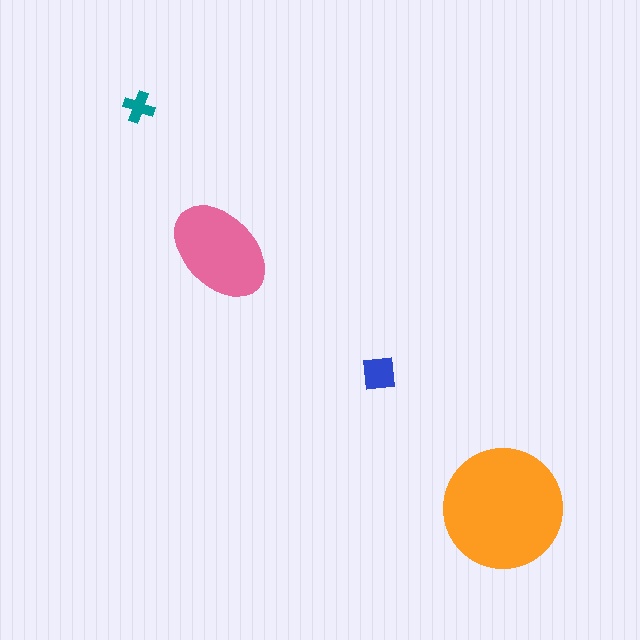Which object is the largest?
The orange circle.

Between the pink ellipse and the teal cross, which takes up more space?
The pink ellipse.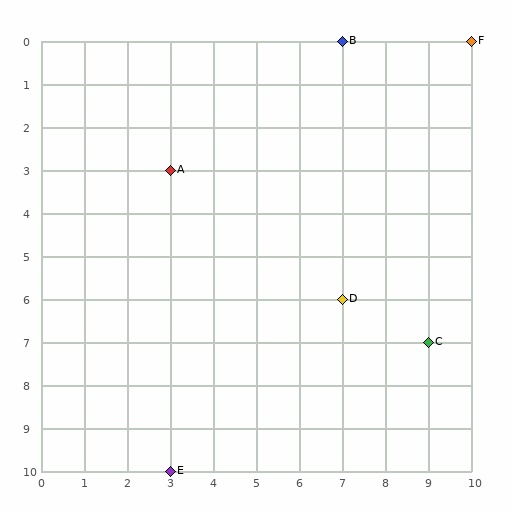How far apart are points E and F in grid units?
Points E and F are 7 columns and 10 rows apart (about 12.2 grid units diagonally).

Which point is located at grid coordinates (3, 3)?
Point A is at (3, 3).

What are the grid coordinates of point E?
Point E is at grid coordinates (3, 10).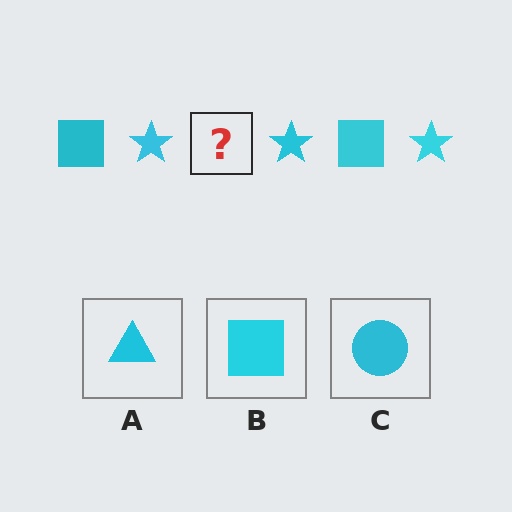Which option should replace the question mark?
Option B.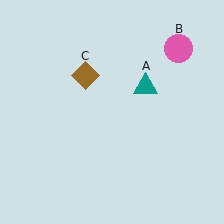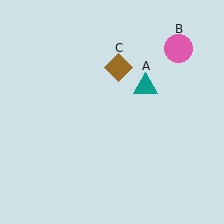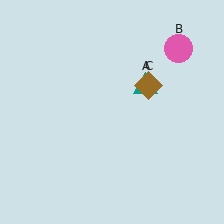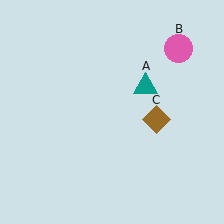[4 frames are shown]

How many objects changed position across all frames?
1 object changed position: brown diamond (object C).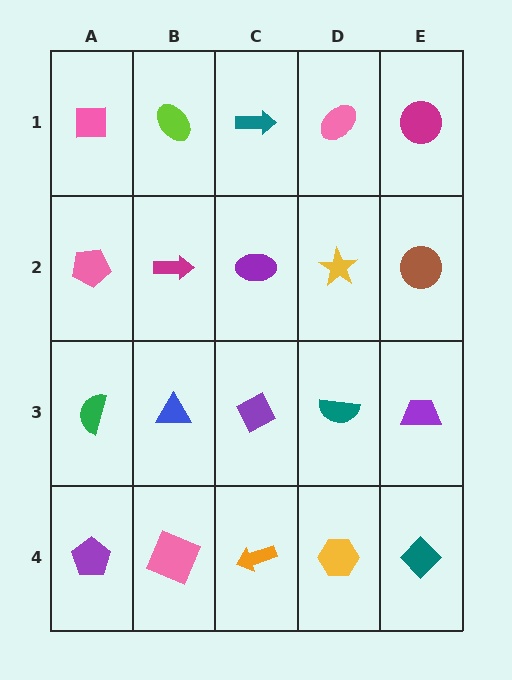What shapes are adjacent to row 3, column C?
A purple ellipse (row 2, column C), an orange arrow (row 4, column C), a blue triangle (row 3, column B), a teal semicircle (row 3, column D).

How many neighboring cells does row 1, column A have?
2.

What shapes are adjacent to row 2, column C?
A teal arrow (row 1, column C), a purple diamond (row 3, column C), a magenta arrow (row 2, column B), a yellow star (row 2, column D).